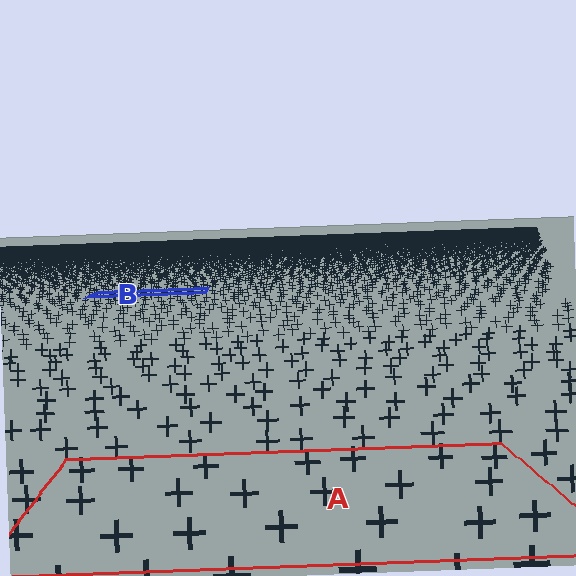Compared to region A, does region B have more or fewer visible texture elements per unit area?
Region B has more texture elements per unit area — they are packed more densely because it is farther away.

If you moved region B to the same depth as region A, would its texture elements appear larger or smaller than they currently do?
They would appear larger. At a closer depth, the same texture elements are projected at a bigger on-screen size.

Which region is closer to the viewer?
Region A is closer. The texture elements there are larger and more spread out.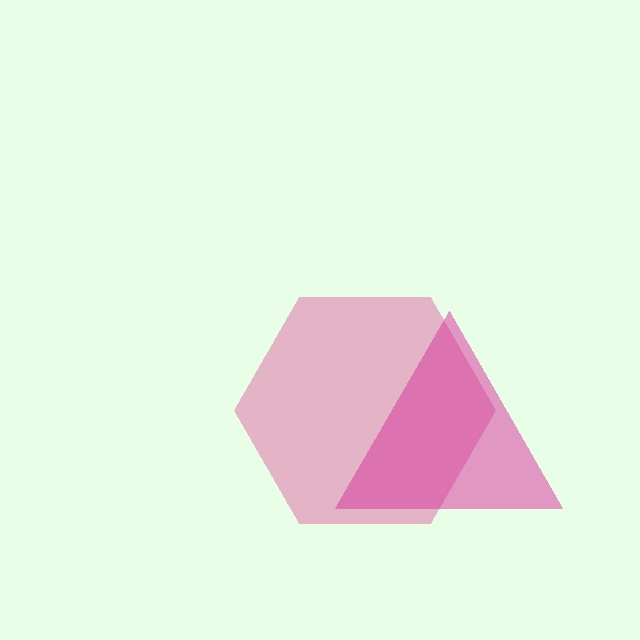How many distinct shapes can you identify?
There are 2 distinct shapes: a pink hexagon, a magenta triangle.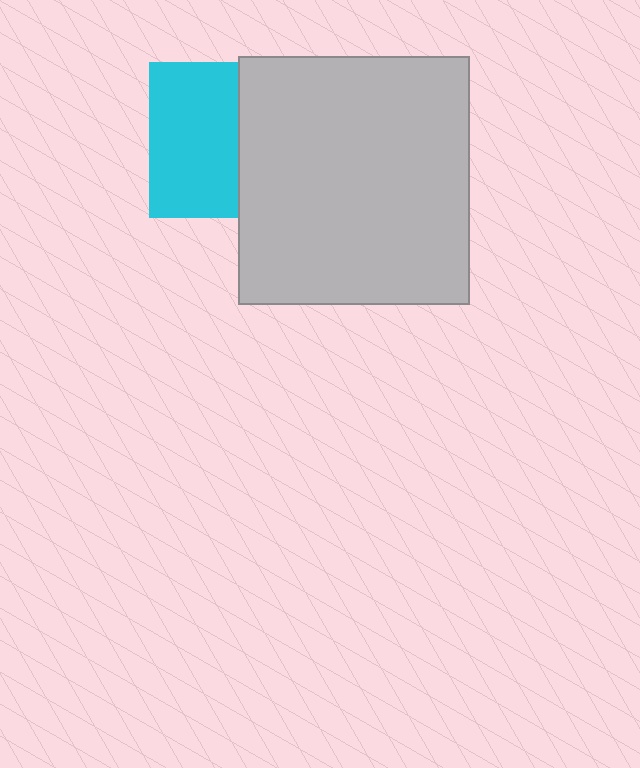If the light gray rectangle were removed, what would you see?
You would see the complete cyan square.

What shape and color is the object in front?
The object in front is a light gray rectangle.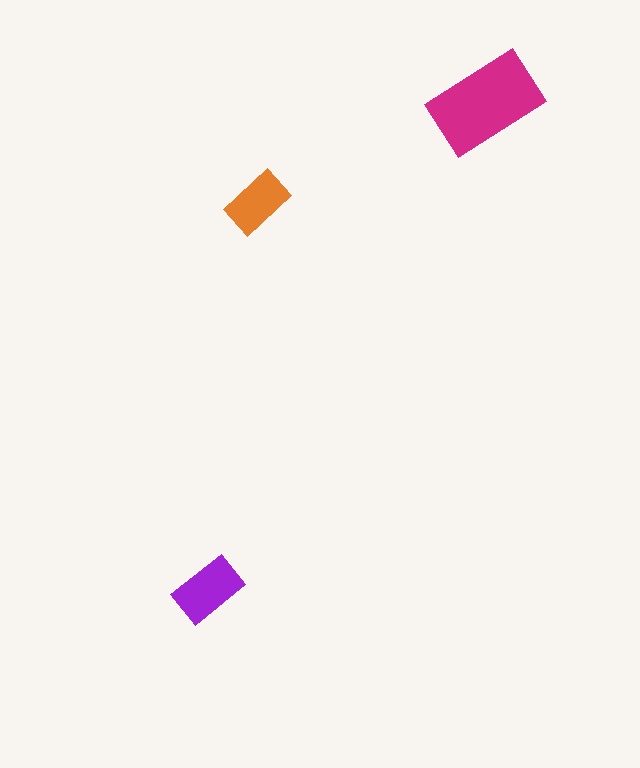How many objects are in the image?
There are 3 objects in the image.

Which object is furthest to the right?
The magenta rectangle is rightmost.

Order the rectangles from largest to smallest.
the magenta one, the purple one, the orange one.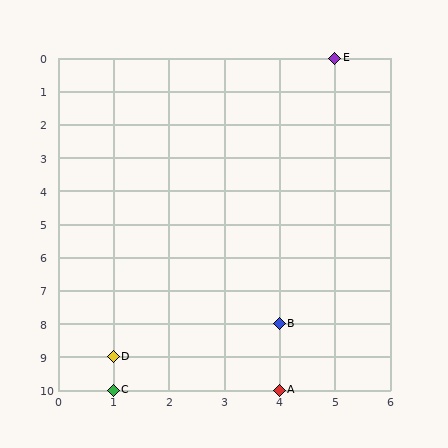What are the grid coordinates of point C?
Point C is at grid coordinates (1, 10).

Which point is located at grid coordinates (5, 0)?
Point E is at (5, 0).